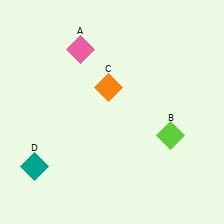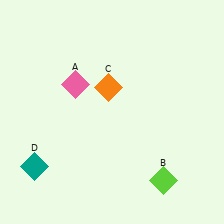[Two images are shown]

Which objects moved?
The objects that moved are: the pink diamond (A), the lime diamond (B).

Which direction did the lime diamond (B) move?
The lime diamond (B) moved down.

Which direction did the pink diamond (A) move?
The pink diamond (A) moved down.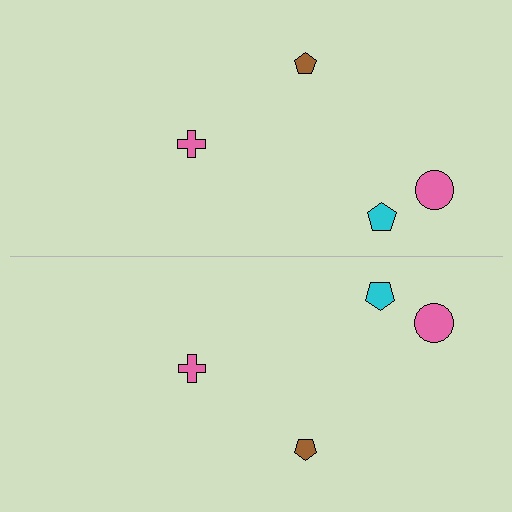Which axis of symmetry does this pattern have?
The pattern has a horizontal axis of symmetry running through the center of the image.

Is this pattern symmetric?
Yes, this pattern has bilateral (reflection) symmetry.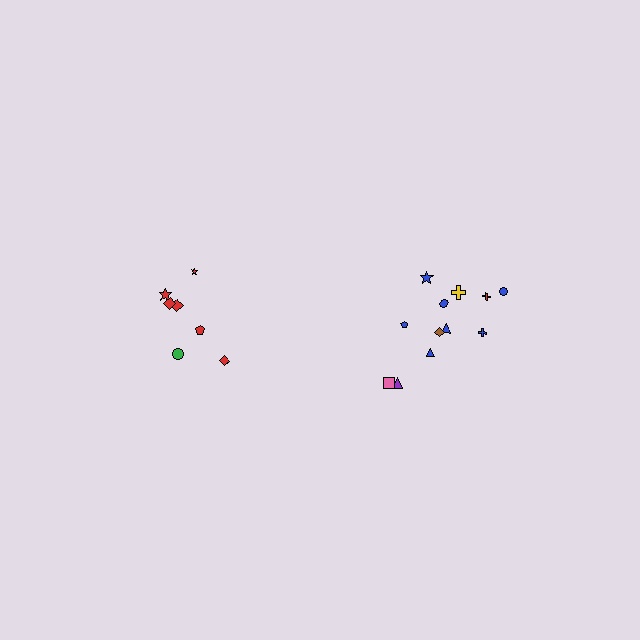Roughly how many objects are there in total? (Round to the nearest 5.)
Roughly 20 objects in total.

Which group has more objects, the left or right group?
The right group.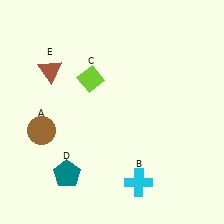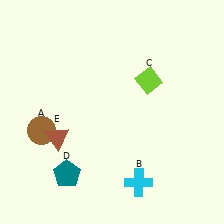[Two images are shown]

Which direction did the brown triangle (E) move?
The brown triangle (E) moved down.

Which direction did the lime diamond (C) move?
The lime diamond (C) moved right.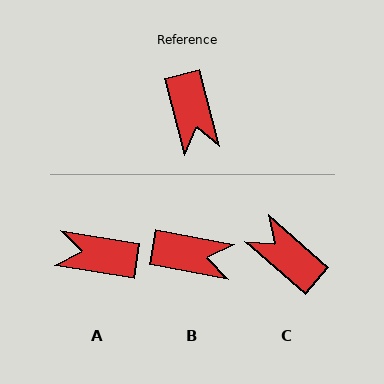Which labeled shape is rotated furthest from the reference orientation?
C, about 146 degrees away.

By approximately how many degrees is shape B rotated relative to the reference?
Approximately 64 degrees counter-clockwise.